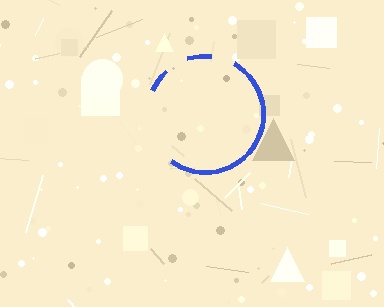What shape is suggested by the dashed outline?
The dashed outline suggests a circle.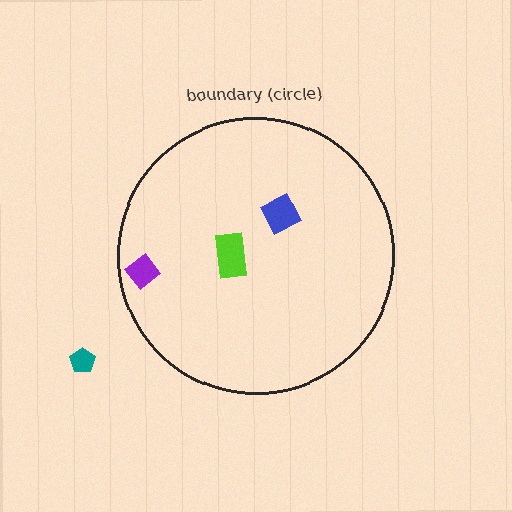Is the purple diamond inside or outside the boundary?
Inside.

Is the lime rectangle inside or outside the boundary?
Inside.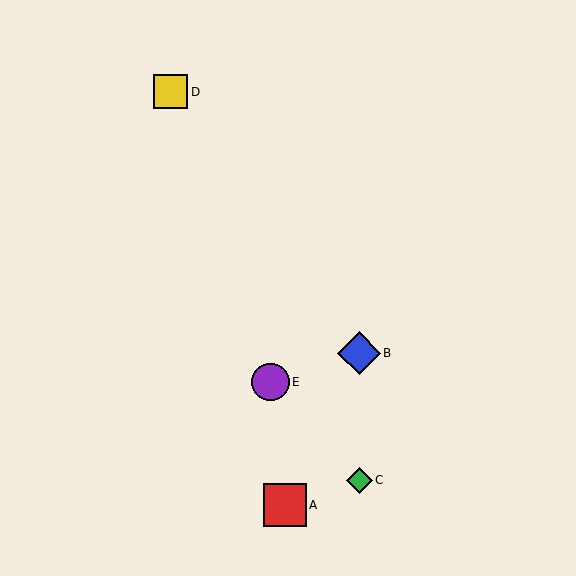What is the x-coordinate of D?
Object D is at x≈171.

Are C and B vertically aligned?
Yes, both are at x≈359.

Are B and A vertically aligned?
No, B is at x≈359 and A is at x≈285.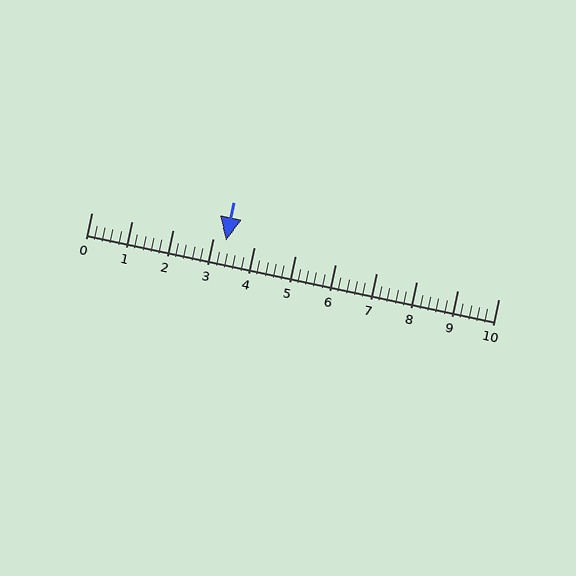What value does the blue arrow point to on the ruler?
The blue arrow points to approximately 3.3.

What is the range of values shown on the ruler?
The ruler shows values from 0 to 10.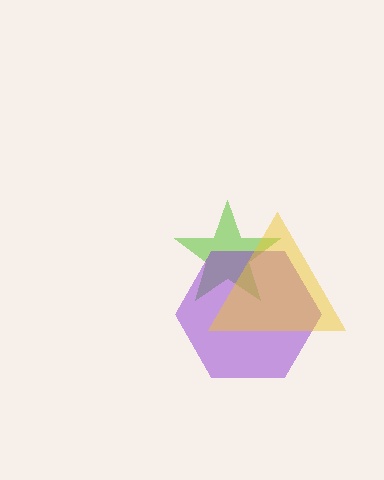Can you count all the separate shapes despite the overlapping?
Yes, there are 3 separate shapes.